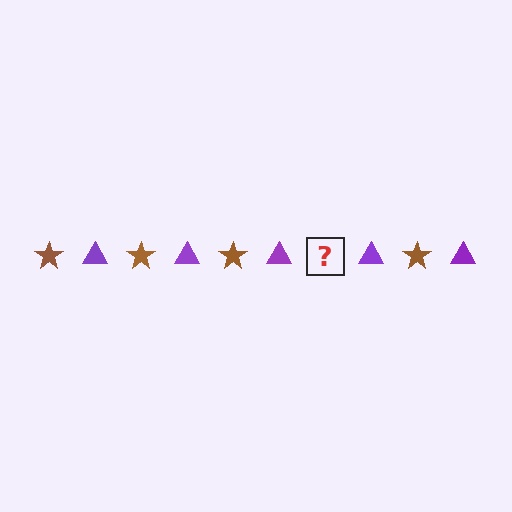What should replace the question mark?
The question mark should be replaced with a brown star.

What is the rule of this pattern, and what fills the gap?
The rule is that the pattern alternates between brown star and purple triangle. The gap should be filled with a brown star.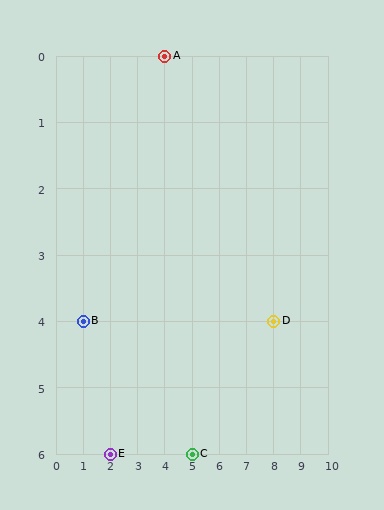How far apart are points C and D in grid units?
Points C and D are 3 columns and 2 rows apart (about 3.6 grid units diagonally).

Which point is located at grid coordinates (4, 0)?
Point A is at (4, 0).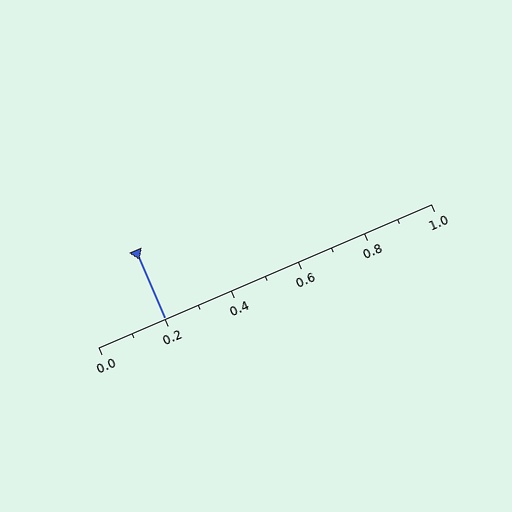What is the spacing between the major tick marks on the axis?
The major ticks are spaced 0.2 apart.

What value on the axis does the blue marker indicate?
The marker indicates approximately 0.2.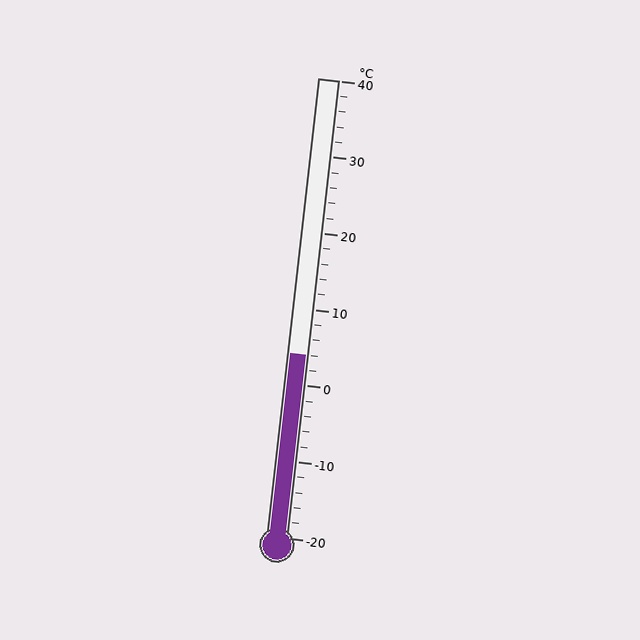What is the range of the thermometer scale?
The thermometer scale ranges from -20°C to 40°C.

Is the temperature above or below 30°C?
The temperature is below 30°C.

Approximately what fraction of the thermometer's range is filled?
The thermometer is filled to approximately 40% of its range.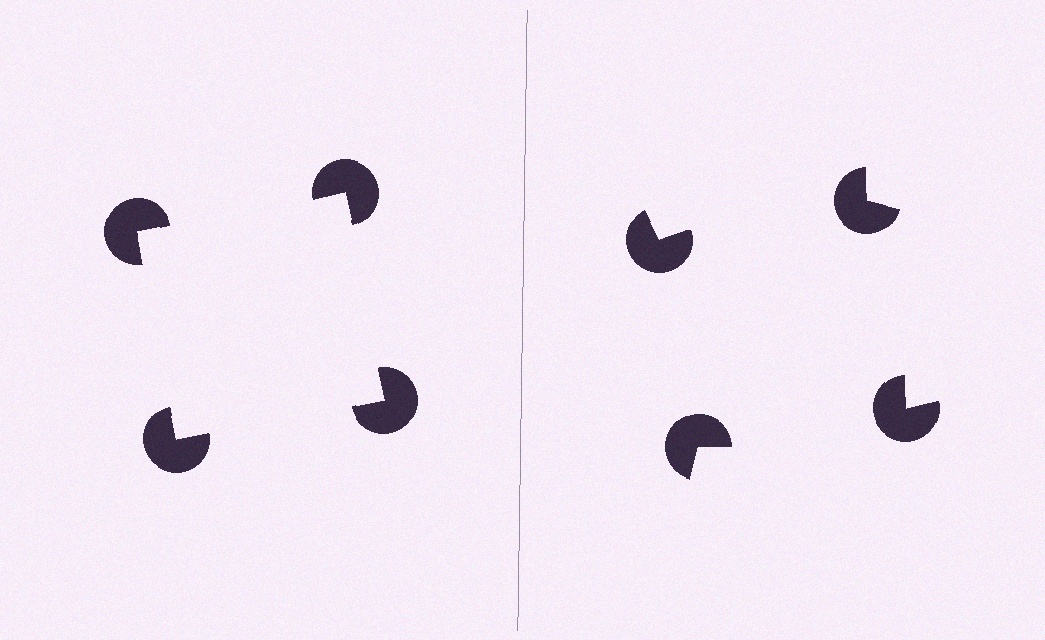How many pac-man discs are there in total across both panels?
8 — 4 on each side.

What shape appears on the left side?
An illusory square.